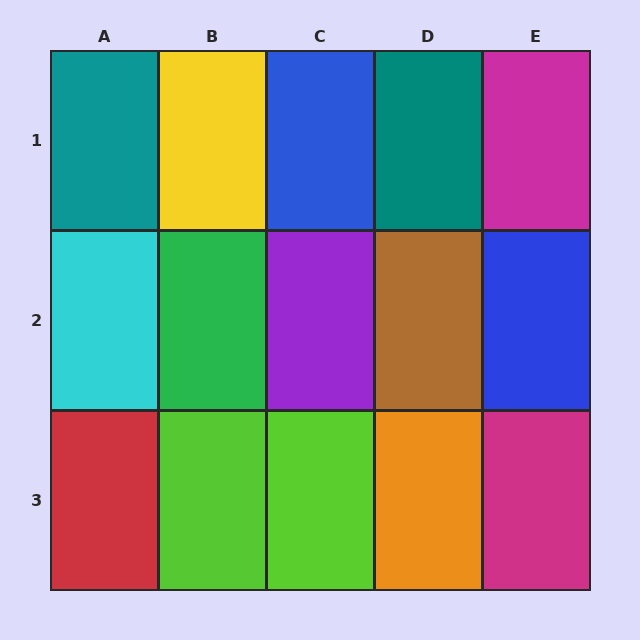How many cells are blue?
2 cells are blue.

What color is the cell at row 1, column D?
Teal.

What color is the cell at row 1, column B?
Yellow.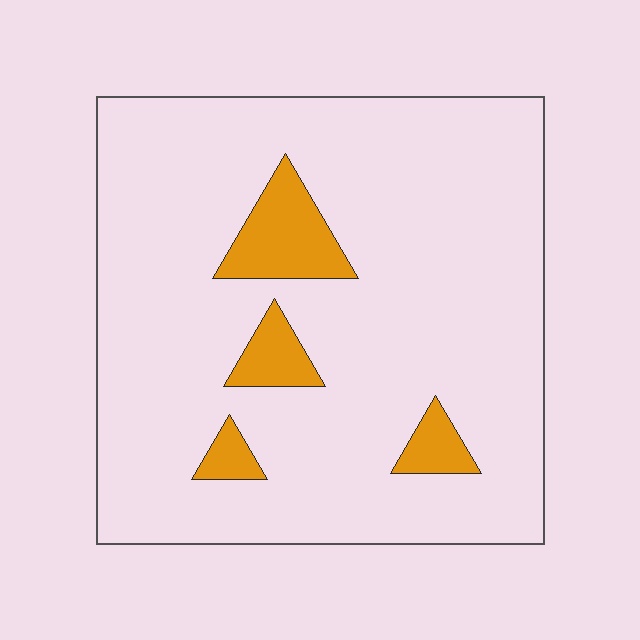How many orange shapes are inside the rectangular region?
4.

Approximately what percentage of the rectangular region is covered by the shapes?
Approximately 10%.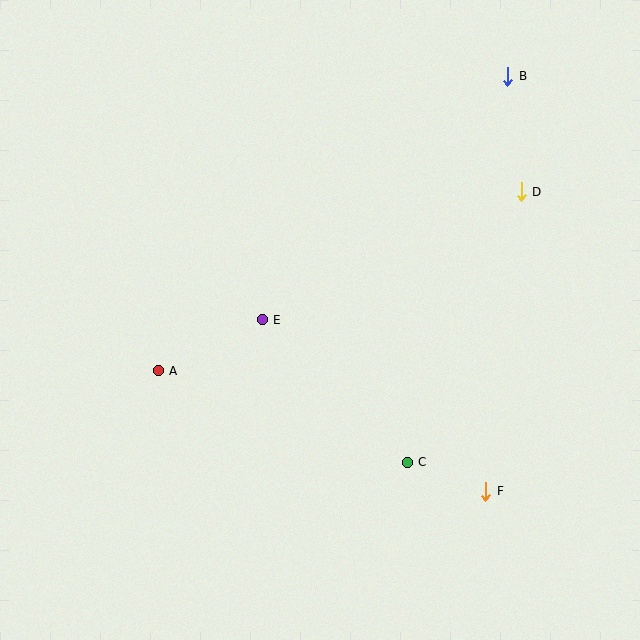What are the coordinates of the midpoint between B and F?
The midpoint between B and F is at (497, 284).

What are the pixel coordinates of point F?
Point F is at (485, 491).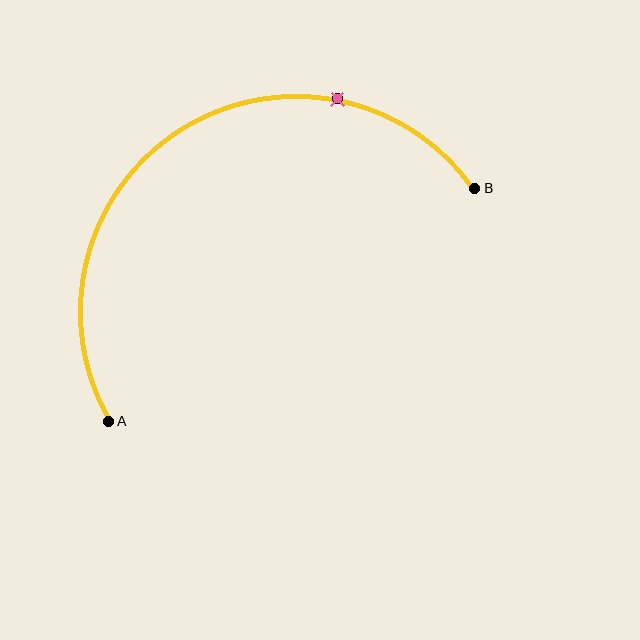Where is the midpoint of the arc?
The arc midpoint is the point on the curve farthest from the straight line joining A and B. It sits above that line.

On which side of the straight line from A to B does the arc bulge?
The arc bulges above the straight line connecting A and B.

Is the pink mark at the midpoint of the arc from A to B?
No. The pink mark lies on the arc but is closer to endpoint B. The arc midpoint would be at the point on the curve equidistant along the arc from both A and B.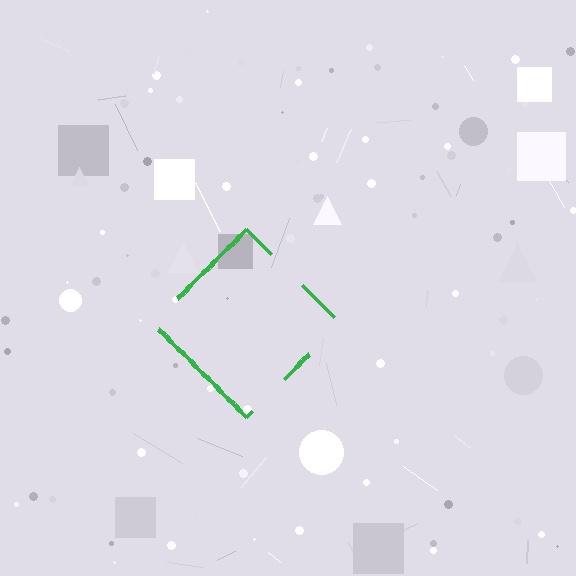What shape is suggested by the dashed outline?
The dashed outline suggests a diamond.